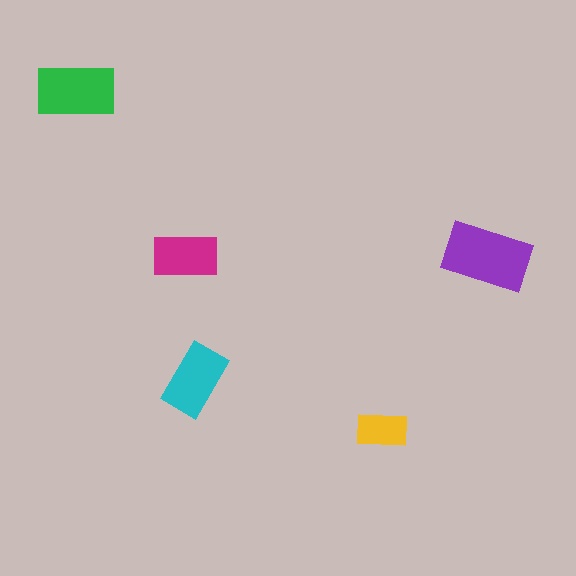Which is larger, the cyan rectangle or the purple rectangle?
The purple one.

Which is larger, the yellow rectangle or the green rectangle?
The green one.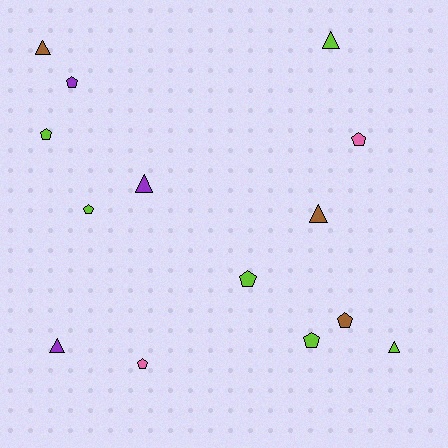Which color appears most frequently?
Lime, with 6 objects.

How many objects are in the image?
There are 14 objects.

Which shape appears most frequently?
Pentagon, with 8 objects.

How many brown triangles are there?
There are 2 brown triangles.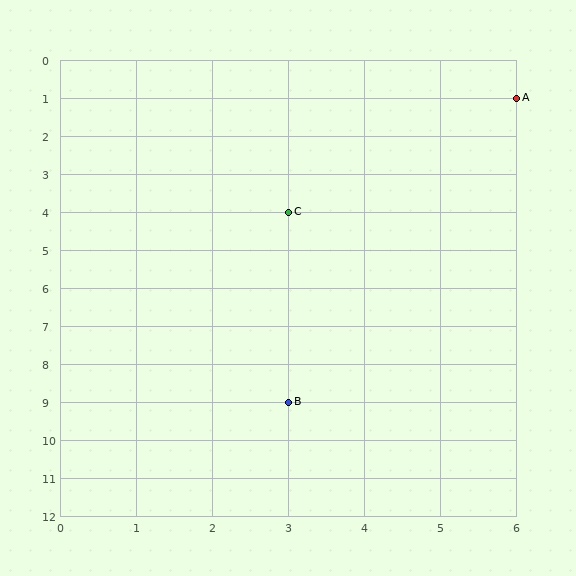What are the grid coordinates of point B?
Point B is at grid coordinates (3, 9).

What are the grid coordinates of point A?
Point A is at grid coordinates (6, 1).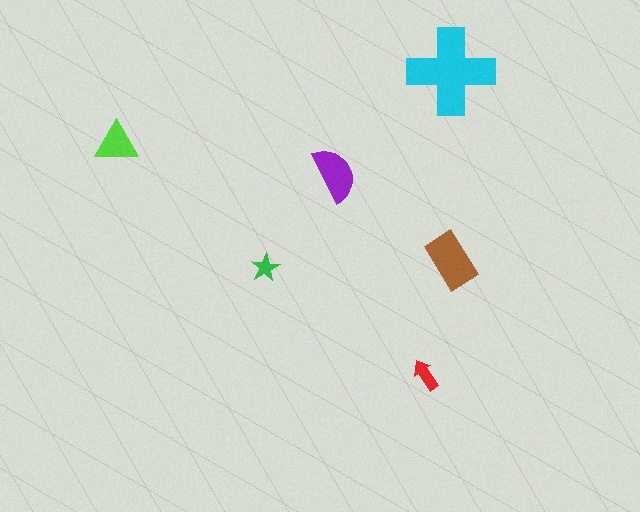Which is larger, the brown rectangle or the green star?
The brown rectangle.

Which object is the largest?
The cyan cross.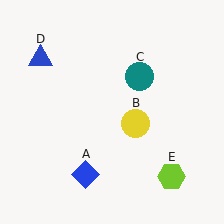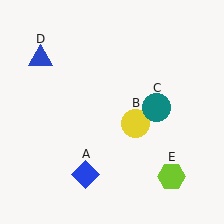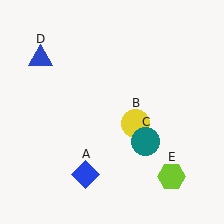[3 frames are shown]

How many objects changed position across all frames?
1 object changed position: teal circle (object C).